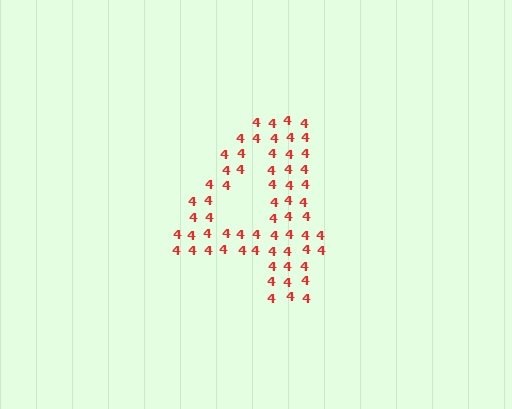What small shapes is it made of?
It is made of small digit 4's.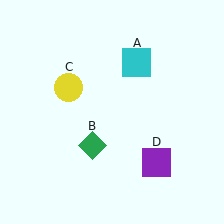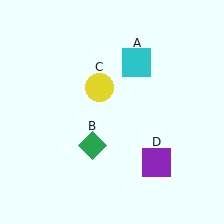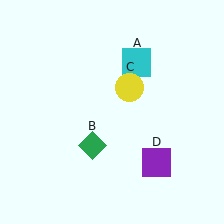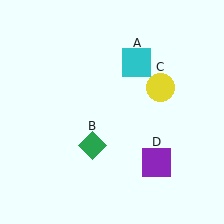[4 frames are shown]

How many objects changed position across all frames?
1 object changed position: yellow circle (object C).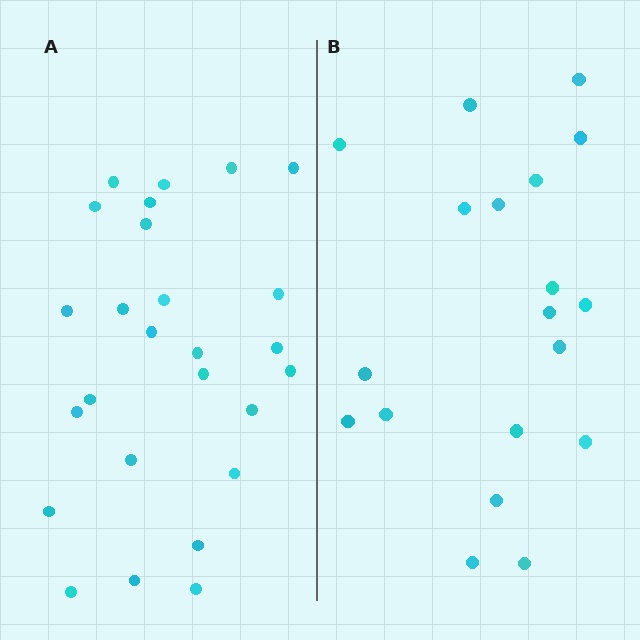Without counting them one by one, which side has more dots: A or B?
Region A (the left region) has more dots.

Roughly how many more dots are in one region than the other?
Region A has roughly 8 or so more dots than region B.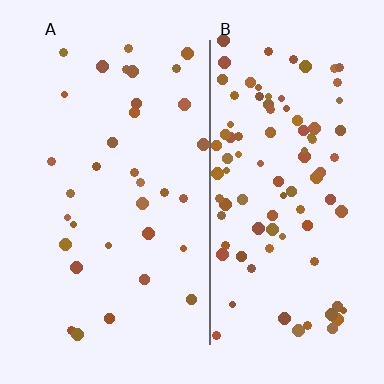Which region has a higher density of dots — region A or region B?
B (the right).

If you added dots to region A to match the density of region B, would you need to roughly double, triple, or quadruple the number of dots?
Approximately triple.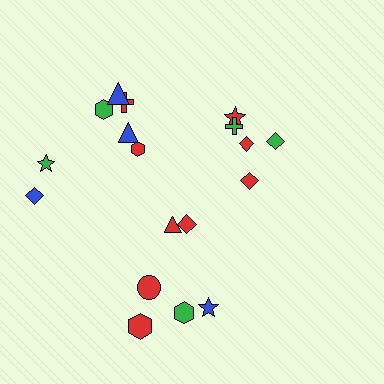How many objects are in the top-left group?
There are 7 objects.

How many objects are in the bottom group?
There are 6 objects.